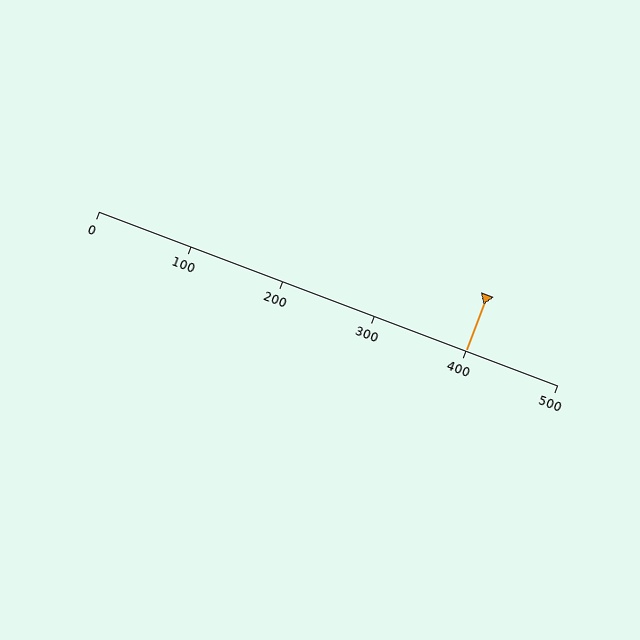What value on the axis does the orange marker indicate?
The marker indicates approximately 400.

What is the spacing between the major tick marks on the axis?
The major ticks are spaced 100 apart.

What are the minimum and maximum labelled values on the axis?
The axis runs from 0 to 500.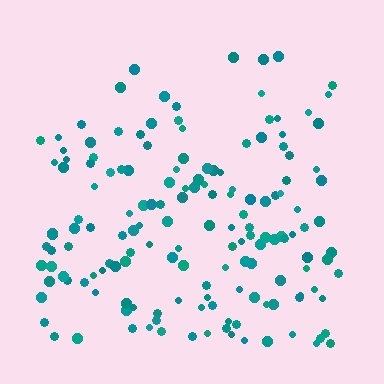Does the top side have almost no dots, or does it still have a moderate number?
Still a moderate number, just noticeably fewer than the bottom.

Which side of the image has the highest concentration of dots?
The bottom.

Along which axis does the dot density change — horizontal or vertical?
Vertical.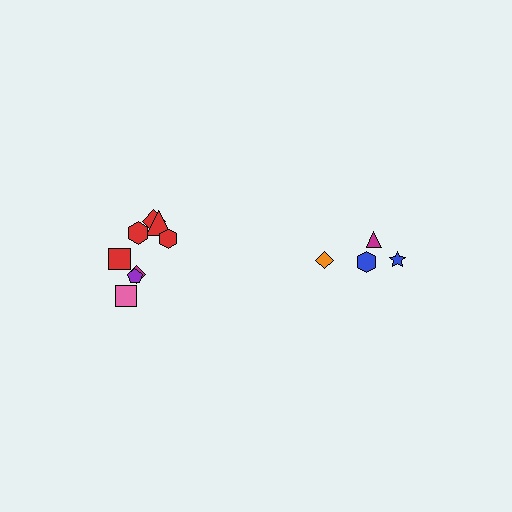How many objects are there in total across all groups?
There are 12 objects.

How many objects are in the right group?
There are 4 objects.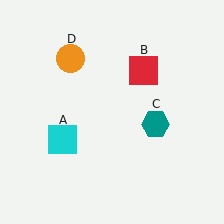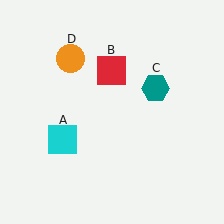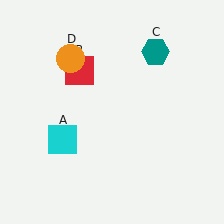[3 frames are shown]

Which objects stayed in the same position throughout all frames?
Cyan square (object A) and orange circle (object D) remained stationary.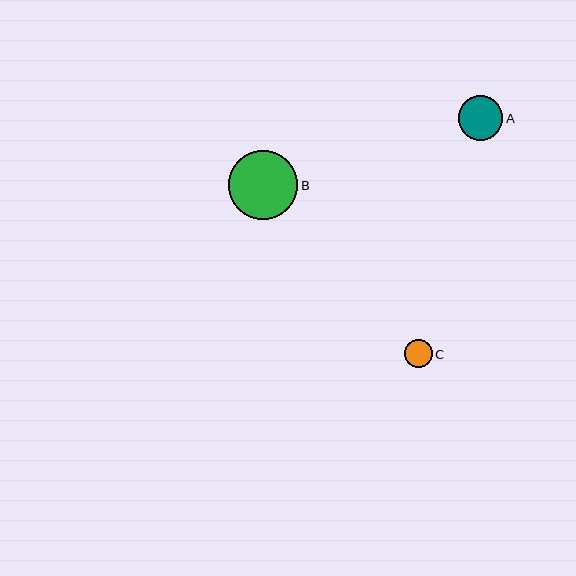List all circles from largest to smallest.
From largest to smallest: B, A, C.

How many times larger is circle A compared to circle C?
Circle A is approximately 1.6 times the size of circle C.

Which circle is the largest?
Circle B is the largest with a size of approximately 70 pixels.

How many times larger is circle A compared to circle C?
Circle A is approximately 1.6 times the size of circle C.